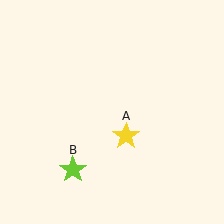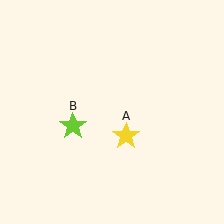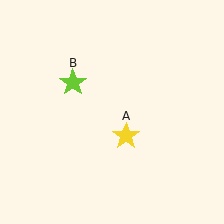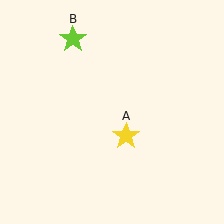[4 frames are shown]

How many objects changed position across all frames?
1 object changed position: lime star (object B).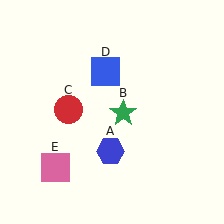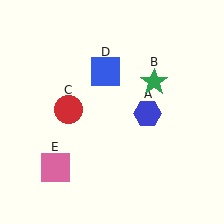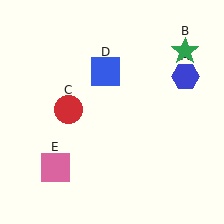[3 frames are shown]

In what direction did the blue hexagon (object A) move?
The blue hexagon (object A) moved up and to the right.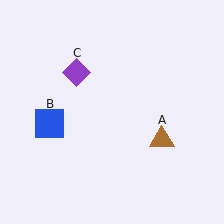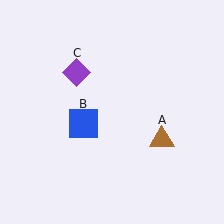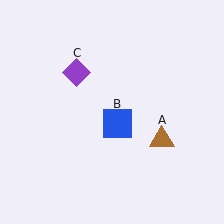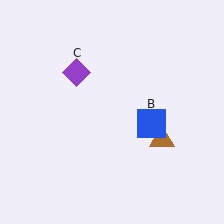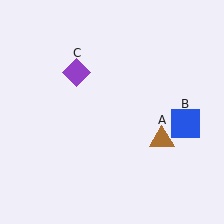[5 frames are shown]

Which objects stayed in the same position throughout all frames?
Brown triangle (object A) and purple diamond (object C) remained stationary.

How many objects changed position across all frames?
1 object changed position: blue square (object B).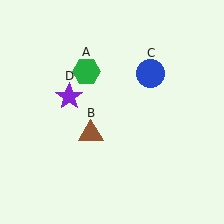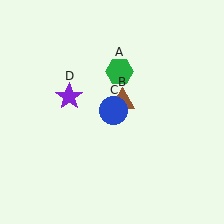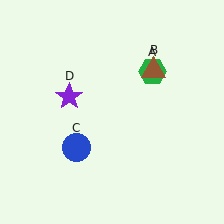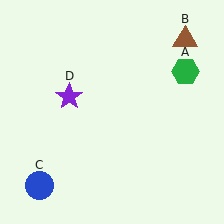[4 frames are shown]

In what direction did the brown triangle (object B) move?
The brown triangle (object B) moved up and to the right.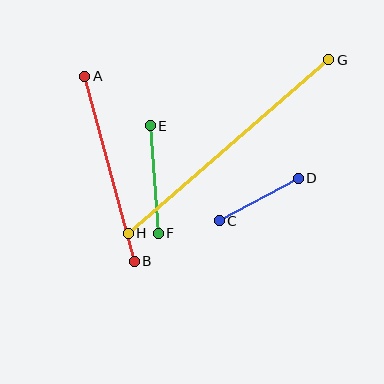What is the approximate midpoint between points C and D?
The midpoint is at approximately (259, 199) pixels.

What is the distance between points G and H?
The distance is approximately 265 pixels.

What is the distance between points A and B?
The distance is approximately 192 pixels.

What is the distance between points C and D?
The distance is approximately 90 pixels.